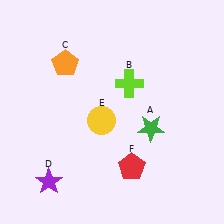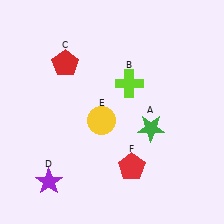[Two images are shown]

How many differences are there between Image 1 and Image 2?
There is 1 difference between the two images.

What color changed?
The pentagon (C) changed from orange in Image 1 to red in Image 2.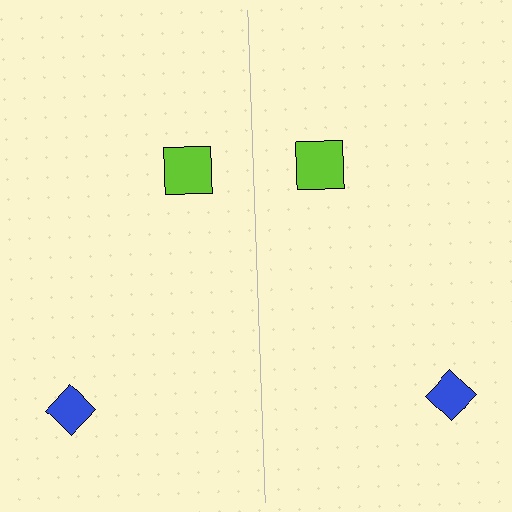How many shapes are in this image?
There are 4 shapes in this image.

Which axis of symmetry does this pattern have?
The pattern has a vertical axis of symmetry running through the center of the image.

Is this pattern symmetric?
Yes, this pattern has bilateral (reflection) symmetry.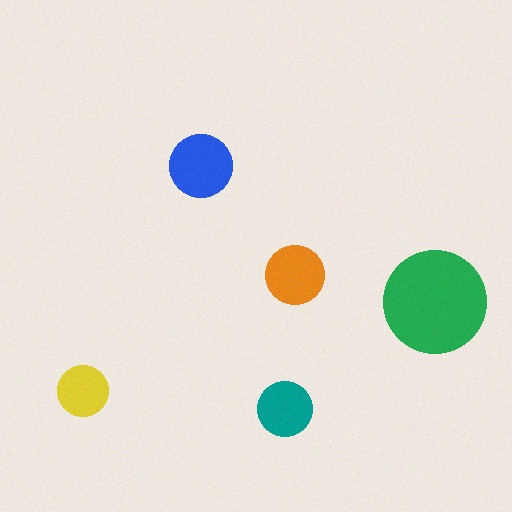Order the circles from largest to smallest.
the green one, the blue one, the orange one, the teal one, the yellow one.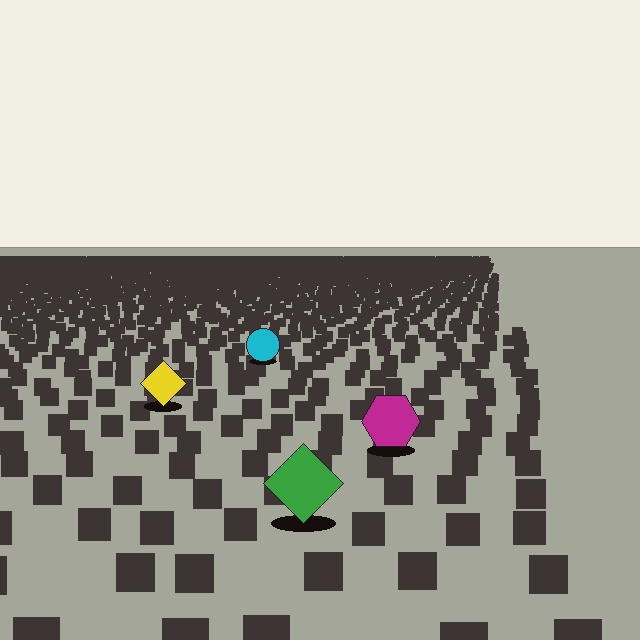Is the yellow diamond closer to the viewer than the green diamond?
No. The green diamond is closer — you can tell from the texture gradient: the ground texture is coarser near it.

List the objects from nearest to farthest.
From nearest to farthest: the green diamond, the magenta hexagon, the yellow diamond, the cyan circle.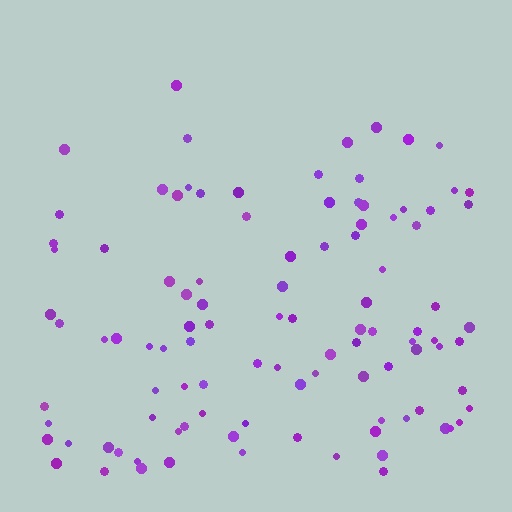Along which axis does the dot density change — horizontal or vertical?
Vertical.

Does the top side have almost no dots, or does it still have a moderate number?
Still a moderate number, just noticeably fewer than the bottom.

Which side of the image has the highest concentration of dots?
The bottom.